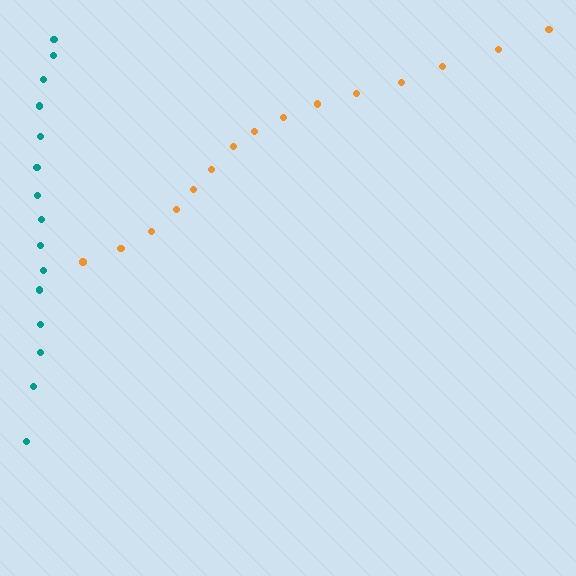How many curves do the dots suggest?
There are 2 distinct paths.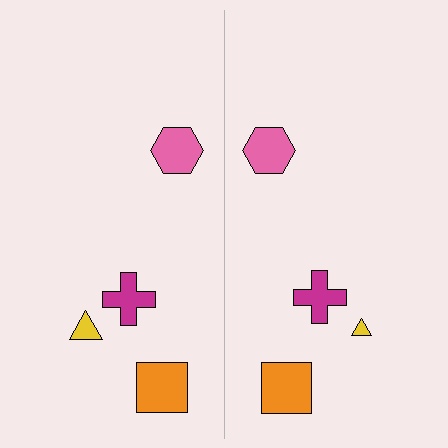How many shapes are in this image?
There are 8 shapes in this image.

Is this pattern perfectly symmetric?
No, the pattern is not perfectly symmetric. The yellow triangle on the right side has a different size than its mirror counterpart.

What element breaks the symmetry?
The yellow triangle on the right side has a different size than its mirror counterpart.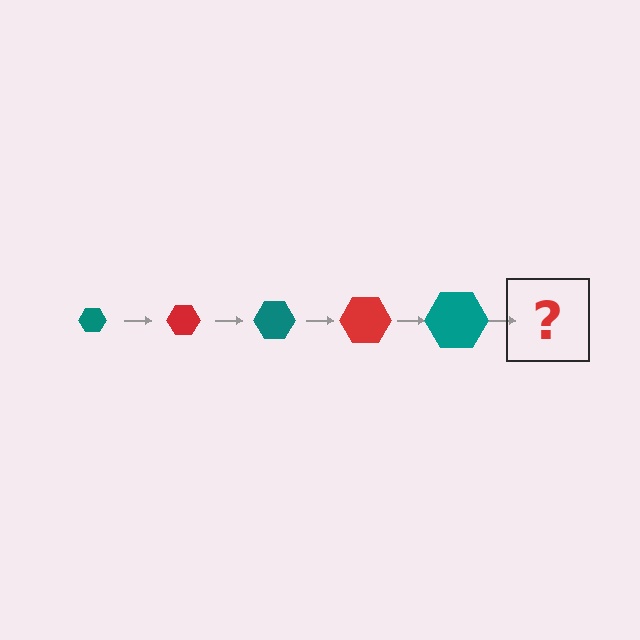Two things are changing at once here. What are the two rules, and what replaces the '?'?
The two rules are that the hexagon grows larger each step and the color cycles through teal and red. The '?' should be a red hexagon, larger than the previous one.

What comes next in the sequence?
The next element should be a red hexagon, larger than the previous one.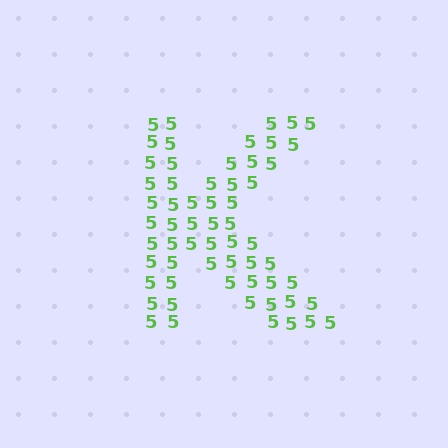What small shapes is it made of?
It is made of small digit 5's.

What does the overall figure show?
The overall figure shows the letter K.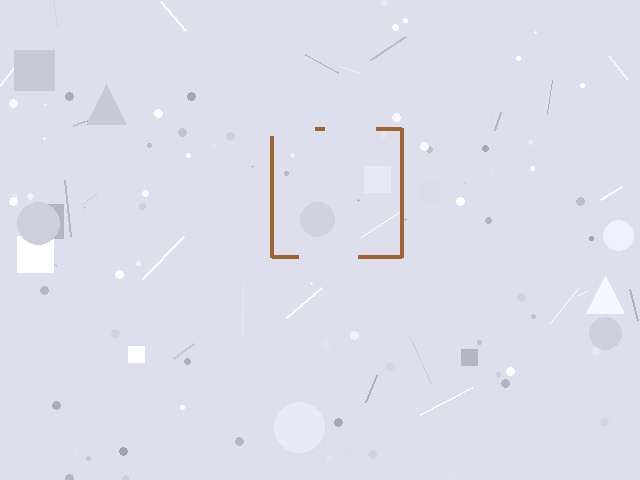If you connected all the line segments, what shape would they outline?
They would outline a square.